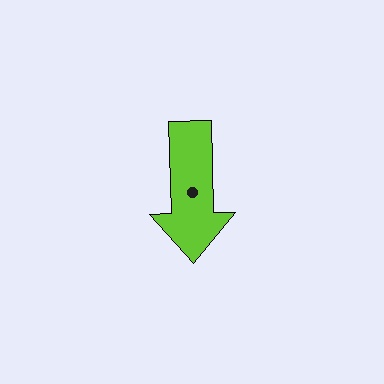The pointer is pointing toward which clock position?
Roughly 6 o'clock.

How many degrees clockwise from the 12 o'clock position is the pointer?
Approximately 179 degrees.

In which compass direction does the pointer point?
South.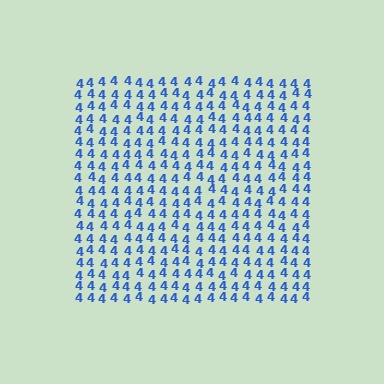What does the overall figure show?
The overall figure shows a square.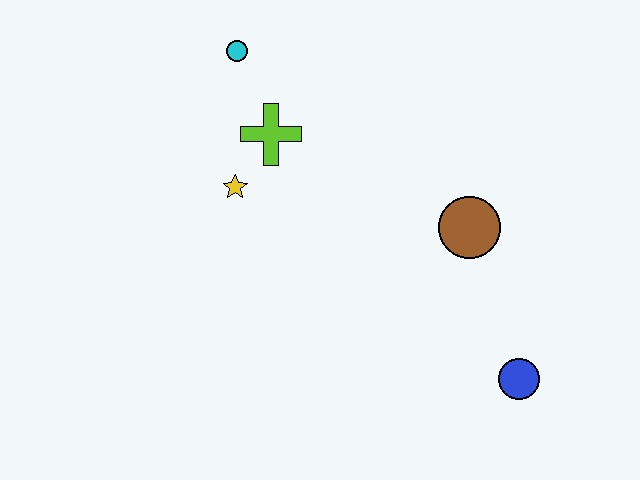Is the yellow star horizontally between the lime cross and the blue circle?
No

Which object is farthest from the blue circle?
The cyan circle is farthest from the blue circle.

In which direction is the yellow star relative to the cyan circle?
The yellow star is below the cyan circle.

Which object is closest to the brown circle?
The blue circle is closest to the brown circle.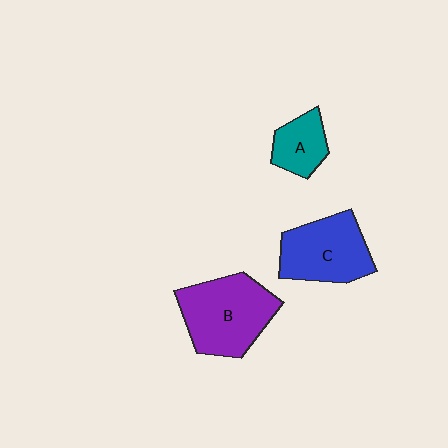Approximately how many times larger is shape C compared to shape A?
Approximately 1.9 times.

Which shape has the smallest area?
Shape A (teal).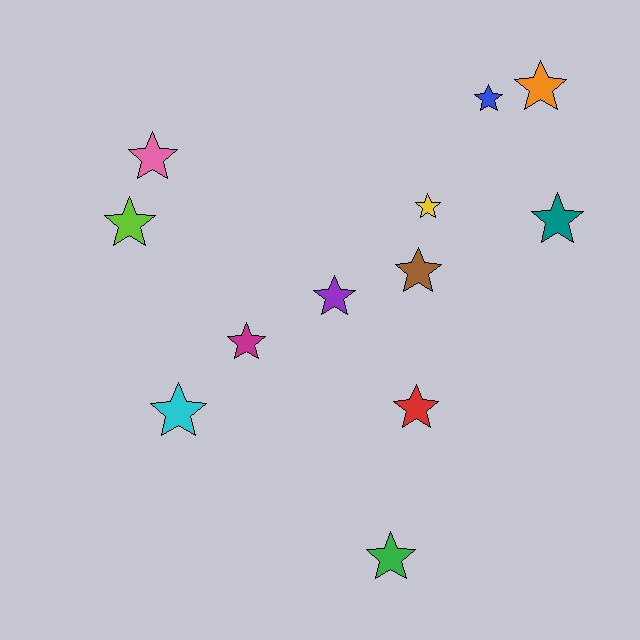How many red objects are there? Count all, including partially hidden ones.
There is 1 red object.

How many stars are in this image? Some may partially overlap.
There are 12 stars.